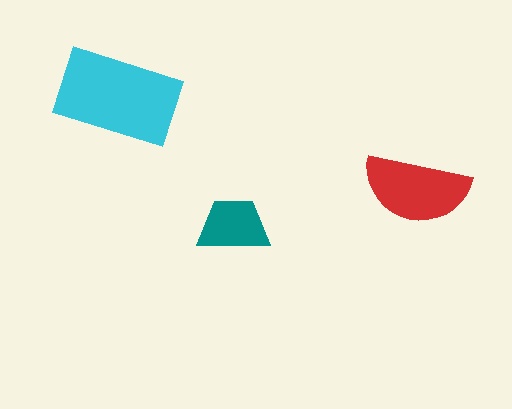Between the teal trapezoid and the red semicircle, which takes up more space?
The red semicircle.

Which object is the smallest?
The teal trapezoid.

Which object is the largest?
The cyan rectangle.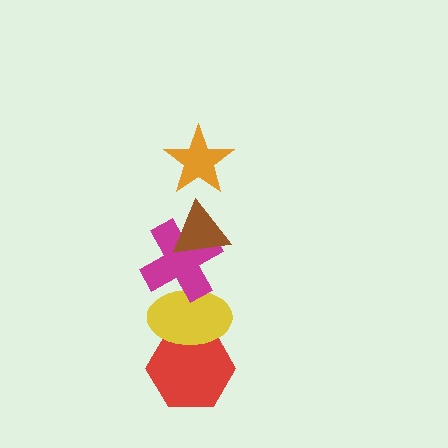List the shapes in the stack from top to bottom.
From top to bottom: the orange star, the brown triangle, the magenta cross, the yellow ellipse, the red hexagon.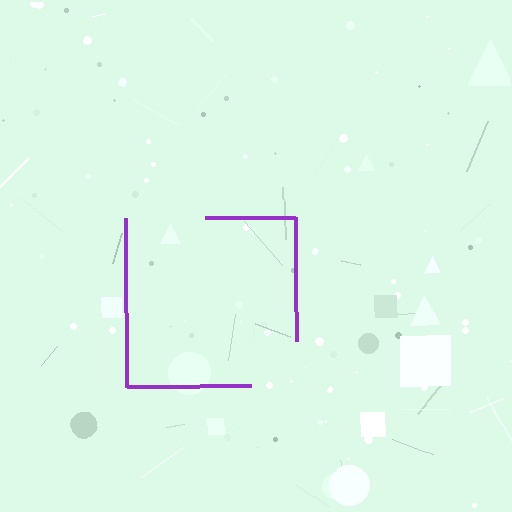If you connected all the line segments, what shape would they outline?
They would outline a square.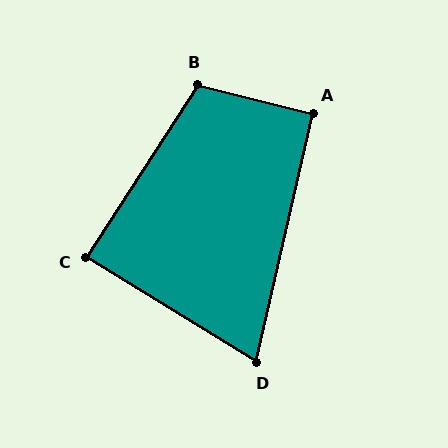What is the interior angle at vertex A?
Approximately 91 degrees (approximately right).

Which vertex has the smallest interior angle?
D, at approximately 71 degrees.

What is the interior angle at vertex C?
Approximately 89 degrees (approximately right).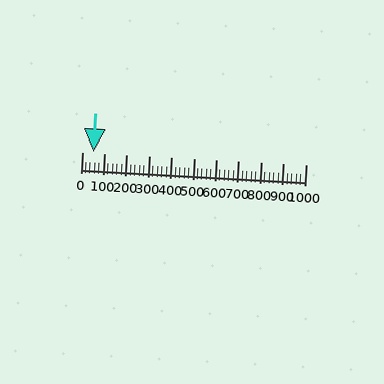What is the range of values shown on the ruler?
The ruler shows values from 0 to 1000.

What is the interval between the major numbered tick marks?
The major tick marks are spaced 100 units apart.